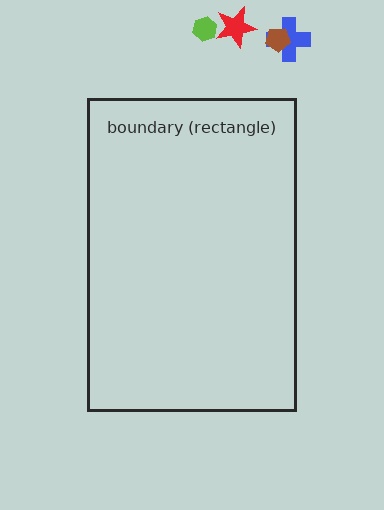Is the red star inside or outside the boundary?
Outside.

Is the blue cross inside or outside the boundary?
Outside.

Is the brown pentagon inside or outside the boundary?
Outside.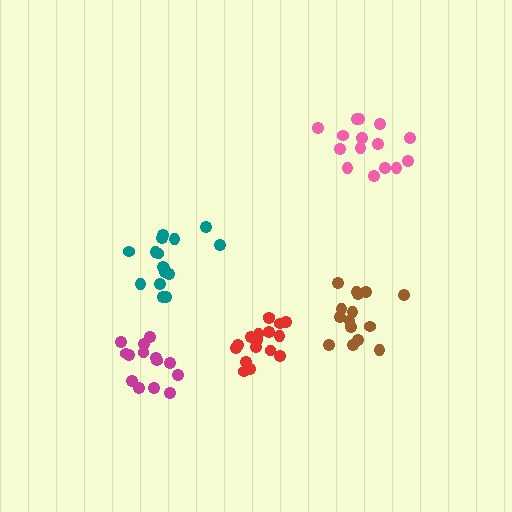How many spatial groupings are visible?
There are 5 spatial groupings.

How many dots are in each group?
Group 1: 17 dots, Group 2: 15 dots, Group 3: 15 dots, Group 4: 16 dots, Group 5: 14 dots (77 total).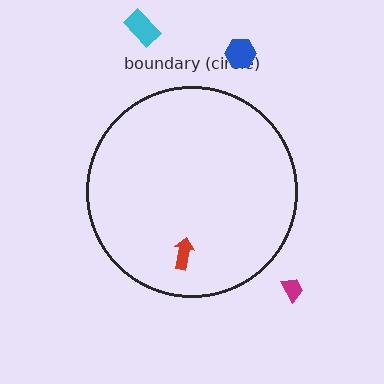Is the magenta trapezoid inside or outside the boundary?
Outside.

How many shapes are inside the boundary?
1 inside, 3 outside.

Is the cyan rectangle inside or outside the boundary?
Outside.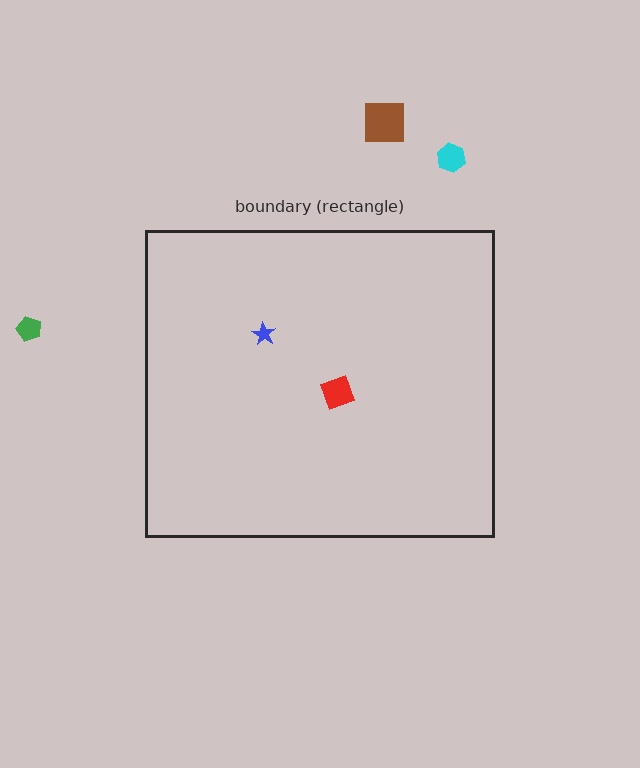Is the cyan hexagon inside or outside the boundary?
Outside.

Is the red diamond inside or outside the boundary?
Inside.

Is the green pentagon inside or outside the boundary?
Outside.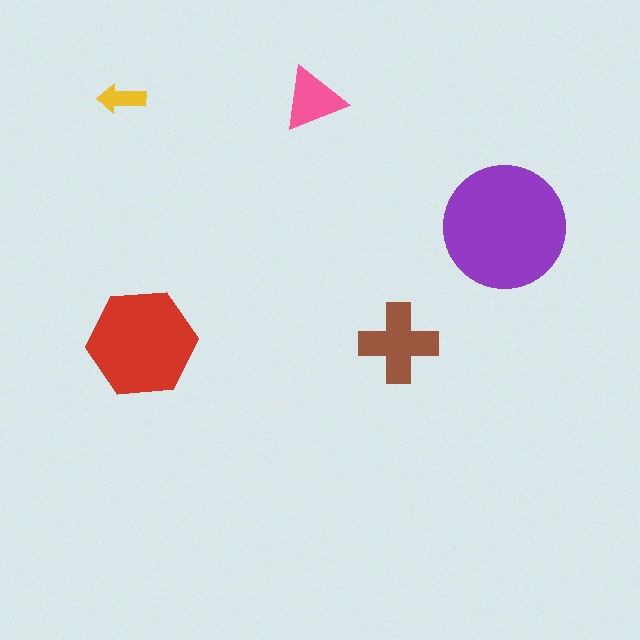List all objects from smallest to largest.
The yellow arrow, the pink triangle, the brown cross, the red hexagon, the purple circle.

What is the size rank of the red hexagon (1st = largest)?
2nd.